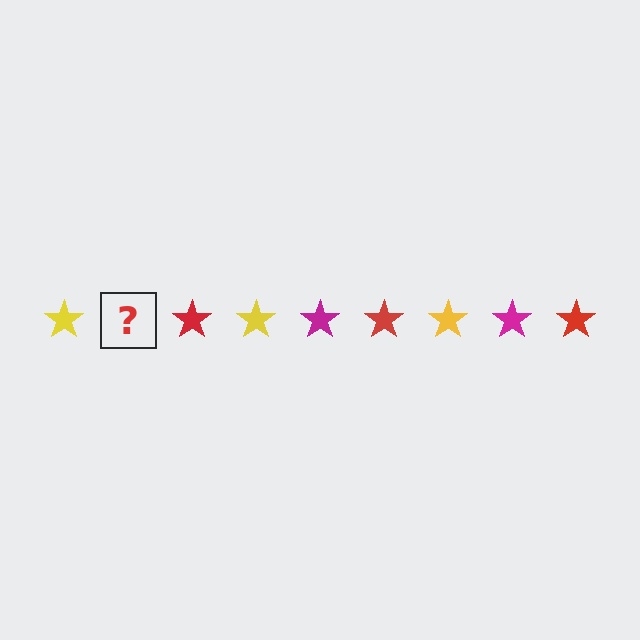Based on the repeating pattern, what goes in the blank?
The blank should be a magenta star.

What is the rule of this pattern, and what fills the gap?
The rule is that the pattern cycles through yellow, magenta, red stars. The gap should be filled with a magenta star.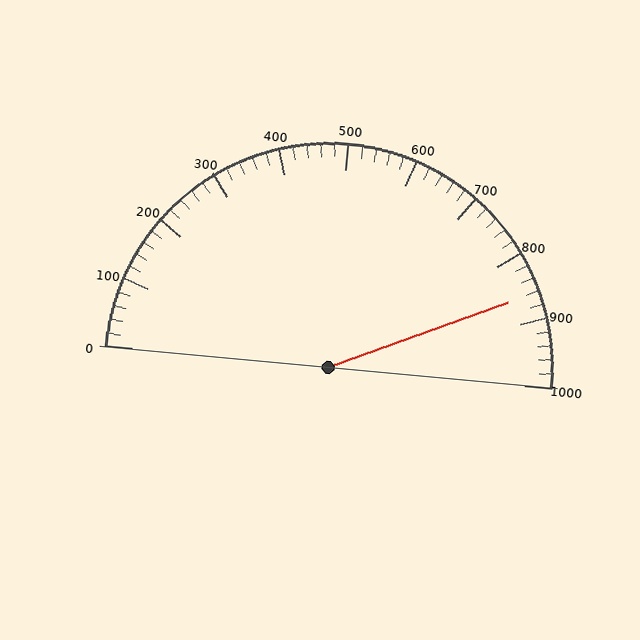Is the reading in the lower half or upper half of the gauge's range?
The reading is in the upper half of the range (0 to 1000).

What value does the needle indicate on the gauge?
The needle indicates approximately 860.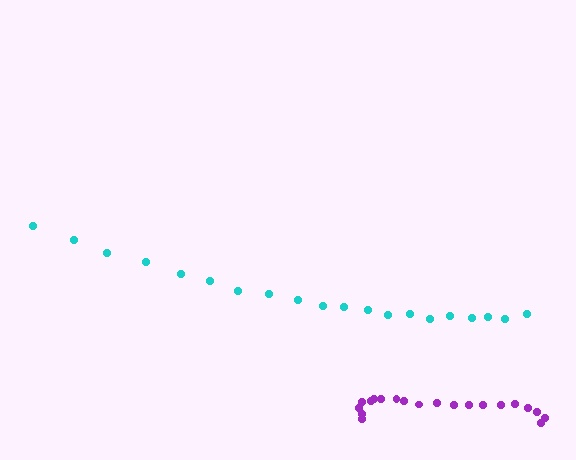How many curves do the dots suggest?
There are 2 distinct paths.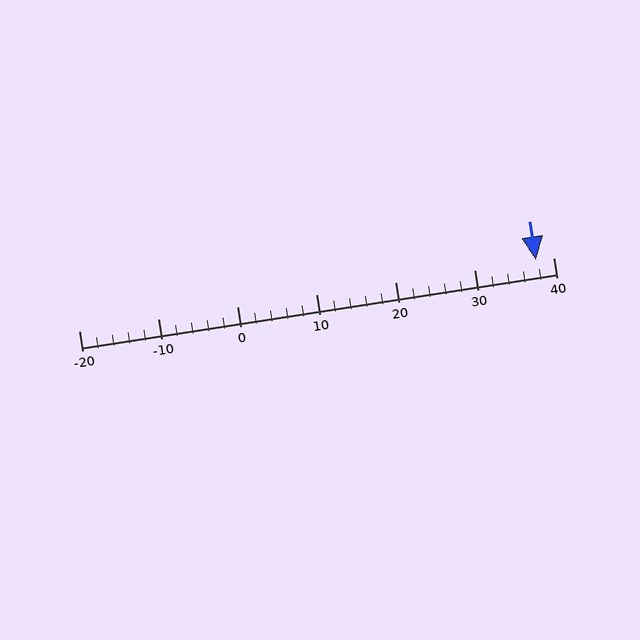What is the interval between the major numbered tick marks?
The major tick marks are spaced 10 units apart.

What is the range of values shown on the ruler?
The ruler shows values from -20 to 40.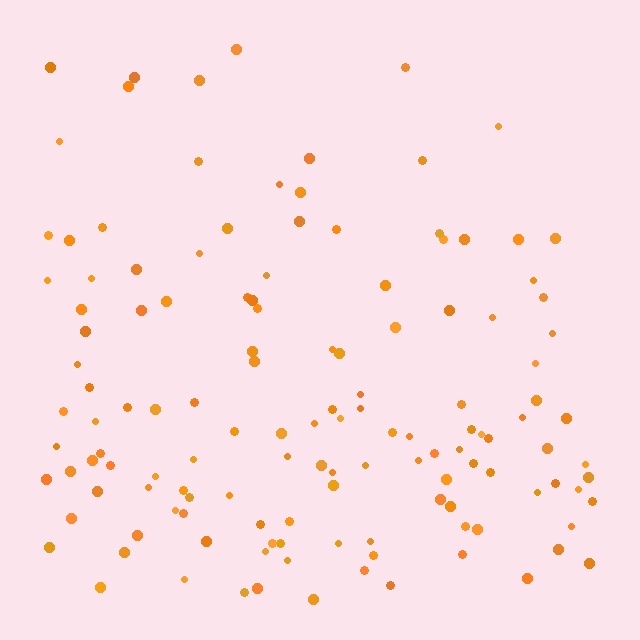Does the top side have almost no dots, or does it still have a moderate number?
Still a moderate number, just noticeably fewer than the bottom.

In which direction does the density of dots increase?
From top to bottom, with the bottom side densest.